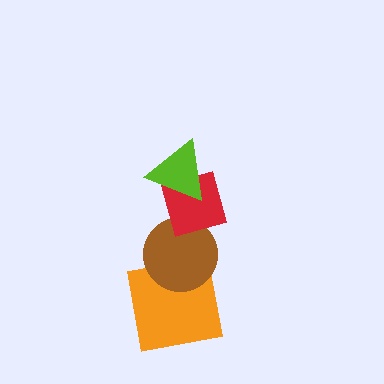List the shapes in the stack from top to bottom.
From top to bottom: the lime triangle, the red diamond, the brown circle, the orange square.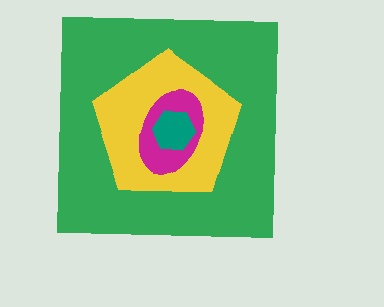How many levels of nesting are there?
4.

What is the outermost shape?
The green square.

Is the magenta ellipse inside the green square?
Yes.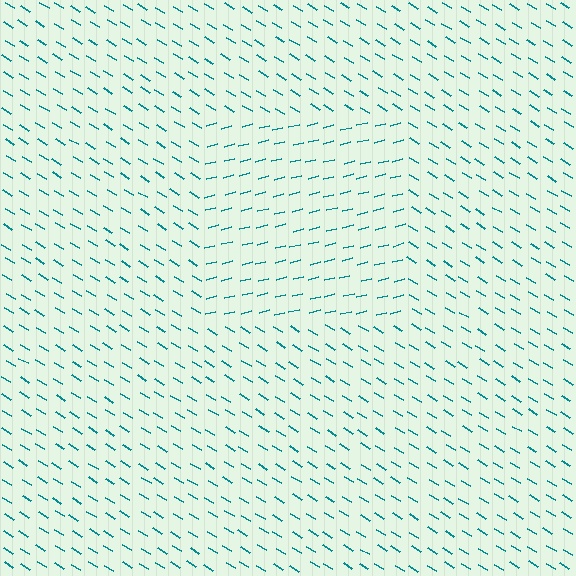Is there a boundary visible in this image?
Yes, there is a texture boundary formed by a change in line orientation.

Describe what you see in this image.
The image is filled with small teal line segments. A rectangle region in the image has lines oriented differently from the surrounding lines, creating a visible texture boundary.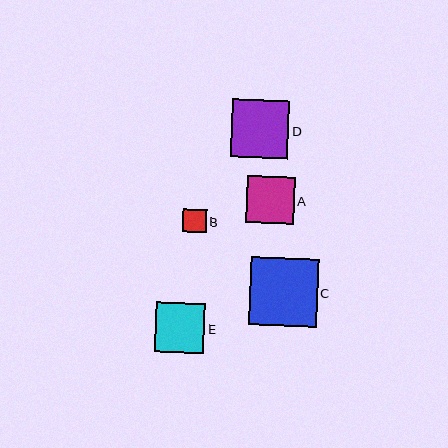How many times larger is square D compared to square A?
Square D is approximately 1.2 times the size of square A.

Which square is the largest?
Square C is the largest with a size of approximately 68 pixels.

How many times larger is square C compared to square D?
Square C is approximately 1.2 times the size of square D.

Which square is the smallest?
Square B is the smallest with a size of approximately 24 pixels.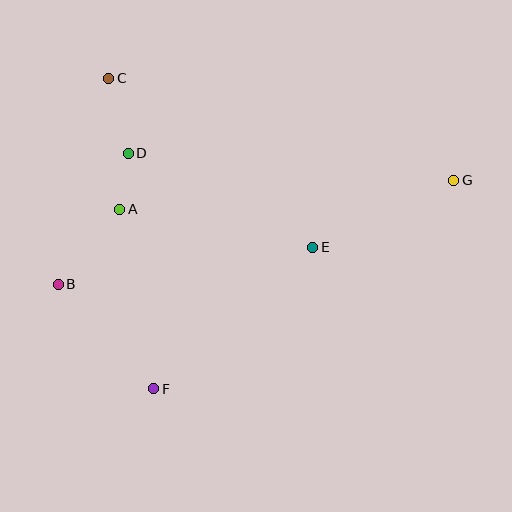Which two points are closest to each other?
Points A and D are closest to each other.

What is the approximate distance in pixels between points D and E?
The distance between D and E is approximately 207 pixels.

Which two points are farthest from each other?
Points B and G are farthest from each other.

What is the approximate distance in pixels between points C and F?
The distance between C and F is approximately 314 pixels.